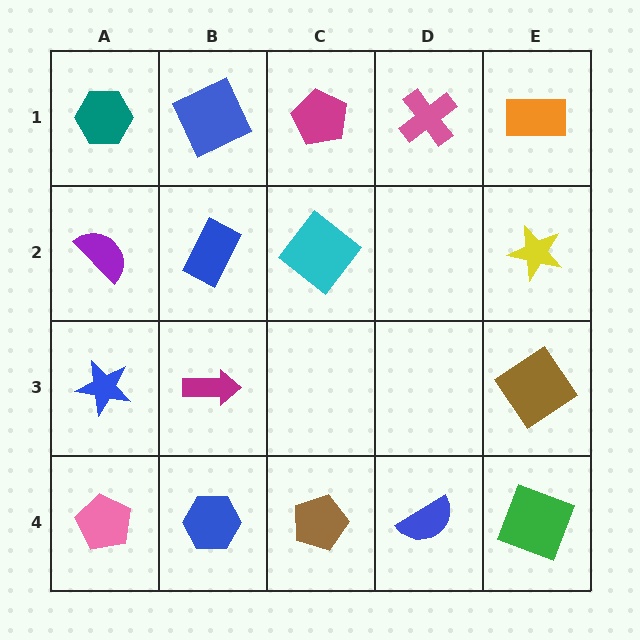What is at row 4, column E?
A green square.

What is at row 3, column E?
A brown diamond.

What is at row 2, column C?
A cyan diamond.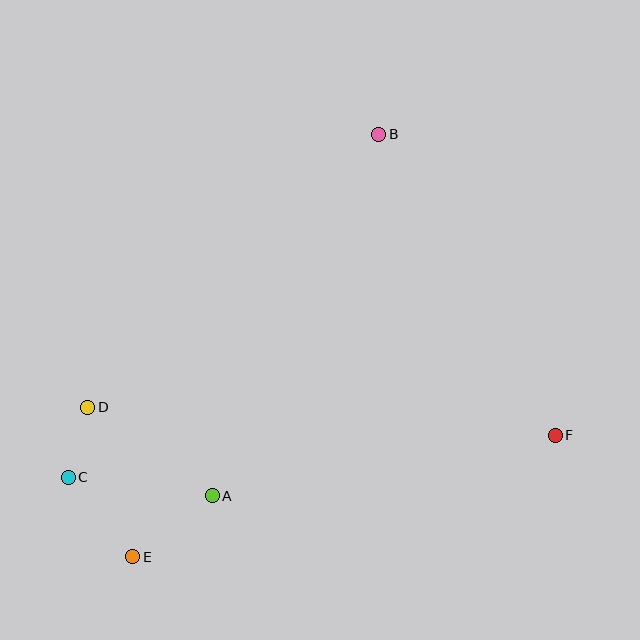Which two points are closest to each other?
Points C and D are closest to each other.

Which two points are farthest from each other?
Points B and E are farthest from each other.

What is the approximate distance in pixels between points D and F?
The distance between D and F is approximately 468 pixels.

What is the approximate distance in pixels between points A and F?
The distance between A and F is approximately 348 pixels.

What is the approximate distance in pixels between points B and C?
The distance between B and C is approximately 463 pixels.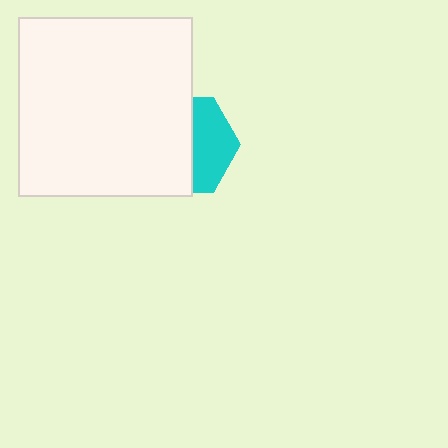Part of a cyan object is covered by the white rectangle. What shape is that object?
It is a hexagon.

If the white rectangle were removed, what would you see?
You would see the complete cyan hexagon.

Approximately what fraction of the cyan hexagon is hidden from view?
Roughly 59% of the cyan hexagon is hidden behind the white rectangle.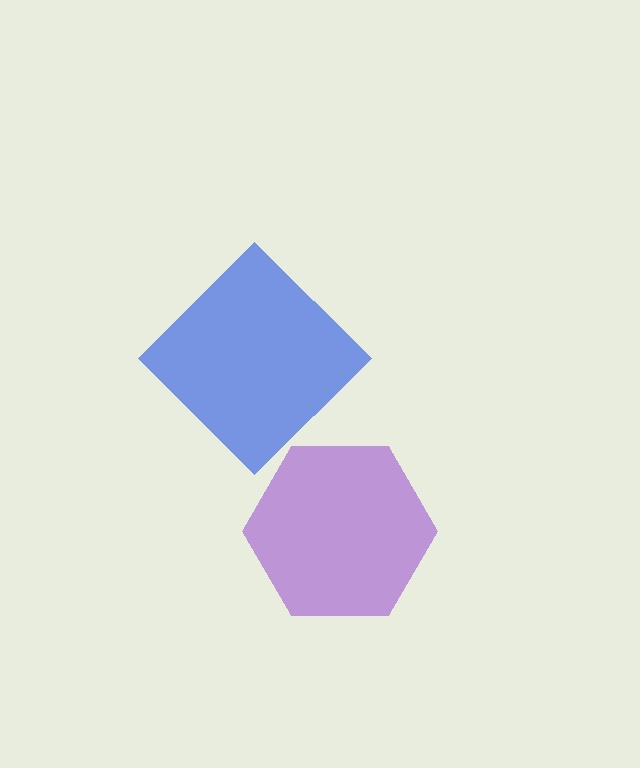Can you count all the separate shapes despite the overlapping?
Yes, there are 2 separate shapes.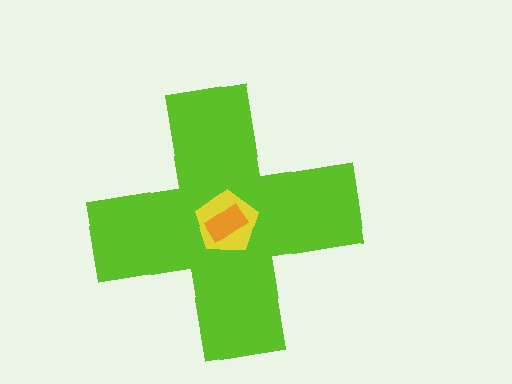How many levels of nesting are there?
3.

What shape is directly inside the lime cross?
The yellow pentagon.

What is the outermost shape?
The lime cross.